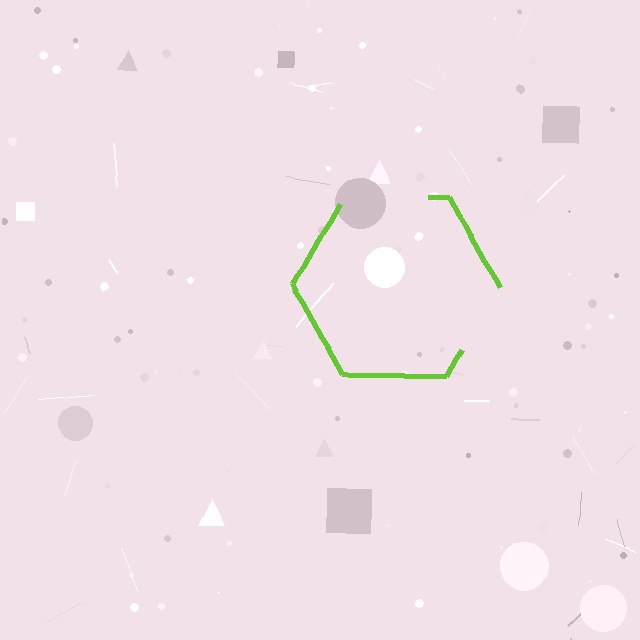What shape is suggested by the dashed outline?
The dashed outline suggests a hexagon.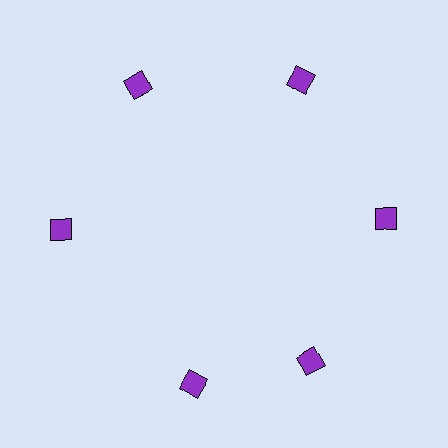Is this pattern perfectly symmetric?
No. The 6 purple squares are arranged in a ring, but one element near the 7 o'clock position is rotated out of alignment along the ring, breaking the 6-fold rotational symmetry.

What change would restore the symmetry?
The symmetry would be restored by rotating it back into even spacing with its neighbors so that all 6 squares sit at equal angles and equal distance from the center.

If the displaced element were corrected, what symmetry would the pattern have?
It would have 6-fold rotational symmetry — the pattern would map onto itself every 60 degrees.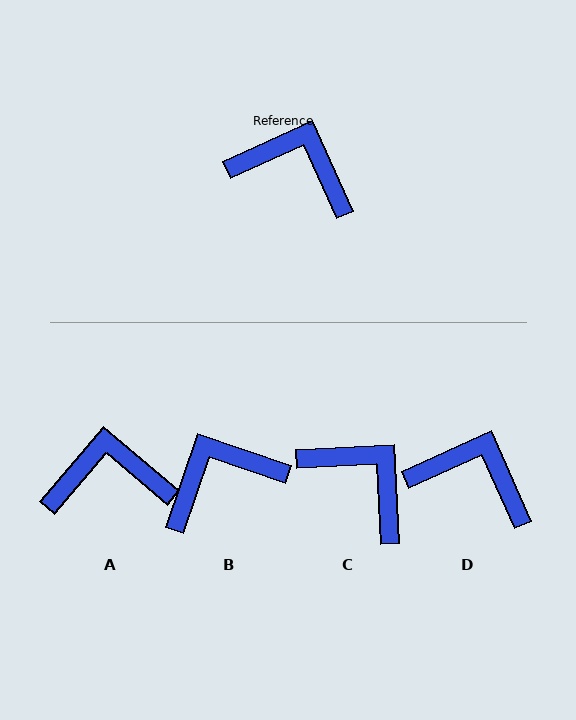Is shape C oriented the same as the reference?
No, it is off by about 21 degrees.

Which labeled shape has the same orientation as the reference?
D.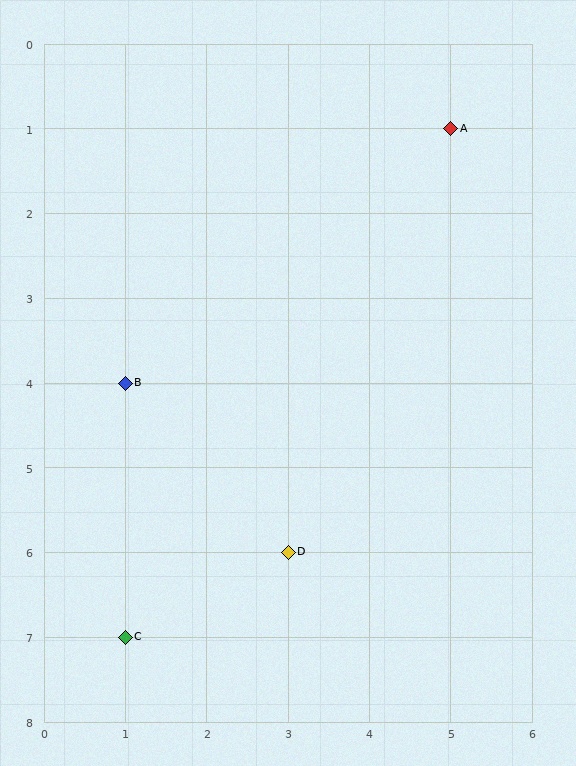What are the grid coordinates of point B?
Point B is at grid coordinates (1, 4).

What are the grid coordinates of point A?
Point A is at grid coordinates (5, 1).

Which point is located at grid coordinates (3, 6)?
Point D is at (3, 6).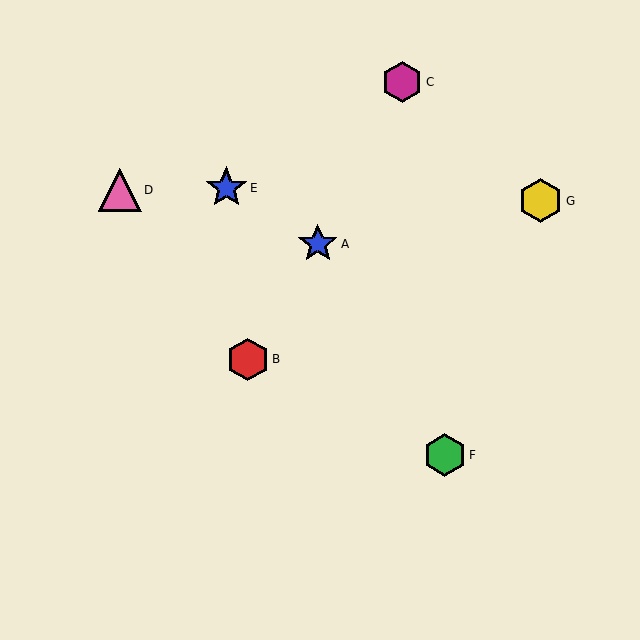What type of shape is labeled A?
Shape A is a blue star.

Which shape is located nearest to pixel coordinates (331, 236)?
The blue star (labeled A) at (318, 244) is nearest to that location.